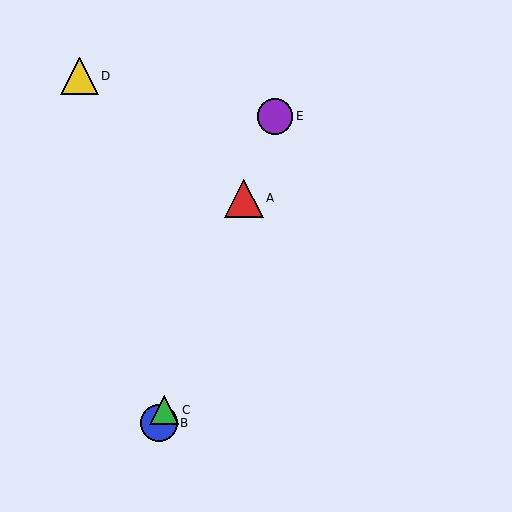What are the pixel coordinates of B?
Object B is at (159, 423).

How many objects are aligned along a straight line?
4 objects (A, B, C, E) are aligned along a straight line.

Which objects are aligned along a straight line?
Objects A, B, C, E are aligned along a straight line.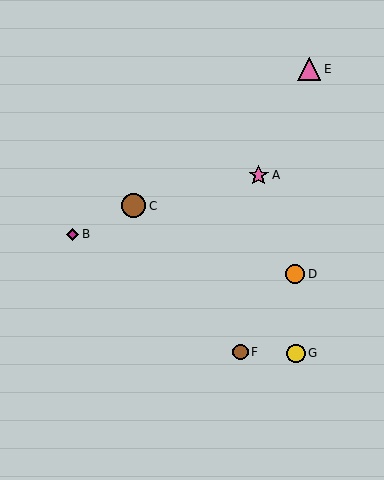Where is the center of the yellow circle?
The center of the yellow circle is at (296, 353).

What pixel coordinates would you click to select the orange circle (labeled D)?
Click at (295, 274) to select the orange circle D.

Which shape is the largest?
The brown circle (labeled C) is the largest.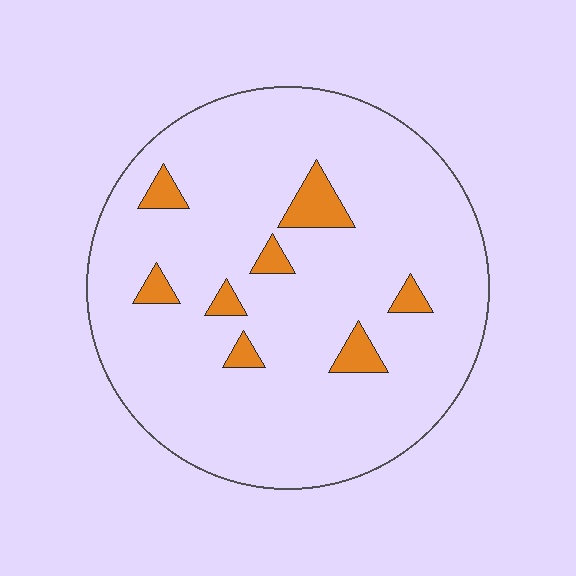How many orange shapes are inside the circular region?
8.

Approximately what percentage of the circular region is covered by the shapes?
Approximately 10%.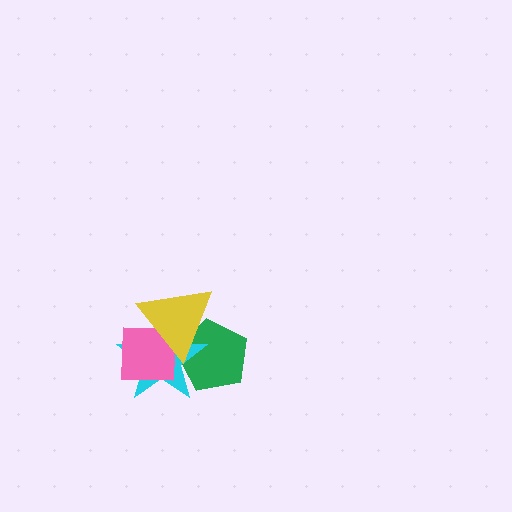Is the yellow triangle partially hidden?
No, no other shape covers it.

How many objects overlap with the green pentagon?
2 objects overlap with the green pentagon.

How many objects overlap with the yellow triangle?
3 objects overlap with the yellow triangle.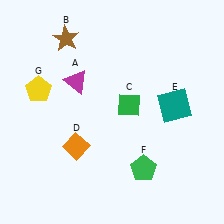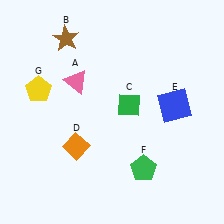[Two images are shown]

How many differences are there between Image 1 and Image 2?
There are 2 differences between the two images.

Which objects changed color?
A changed from magenta to pink. E changed from teal to blue.